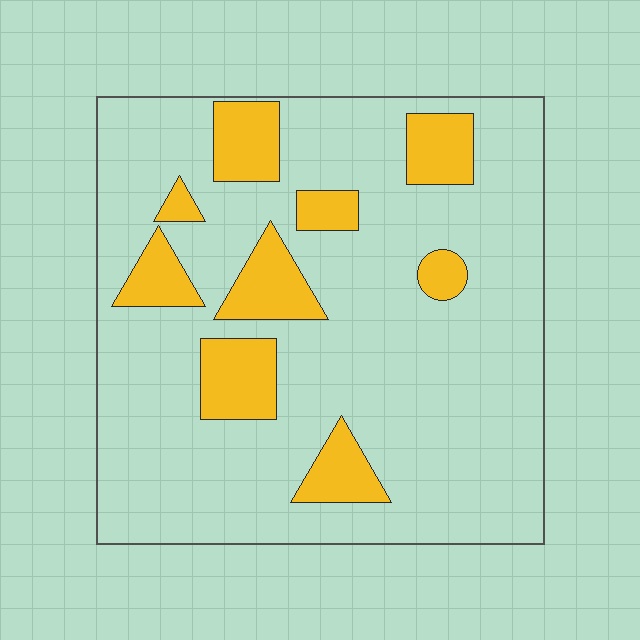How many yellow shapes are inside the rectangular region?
9.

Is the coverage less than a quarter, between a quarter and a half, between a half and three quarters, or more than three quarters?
Less than a quarter.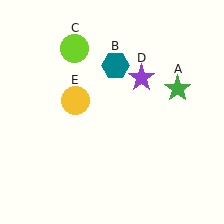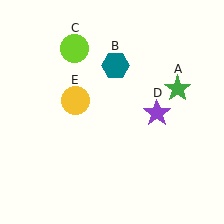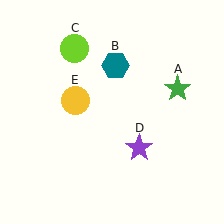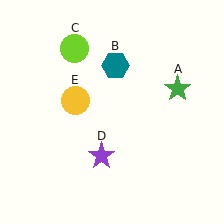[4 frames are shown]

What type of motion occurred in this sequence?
The purple star (object D) rotated clockwise around the center of the scene.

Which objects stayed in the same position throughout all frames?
Green star (object A) and teal hexagon (object B) and lime circle (object C) and yellow circle (object E) remained stationary.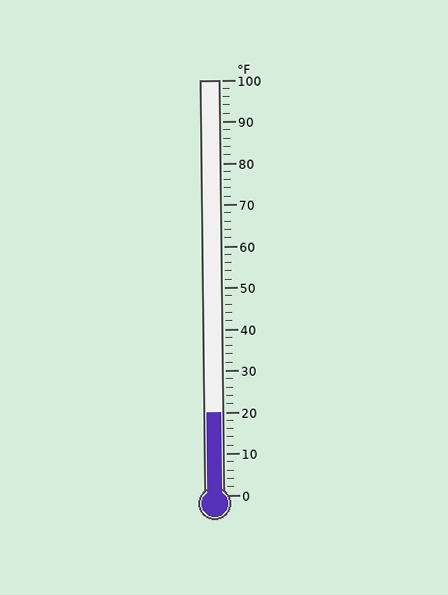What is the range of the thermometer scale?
The thermometer scale ranges from 0°F to 100°F.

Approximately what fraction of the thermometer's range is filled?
The thermometer is filled to approximately 20% of its range.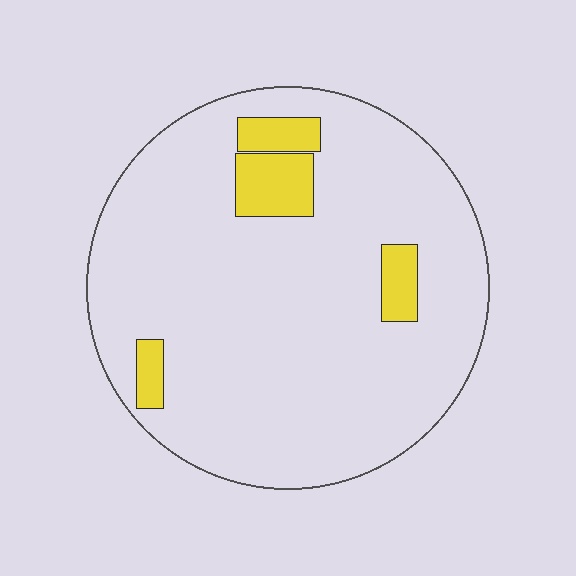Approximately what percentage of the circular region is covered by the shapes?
Approximately 10%.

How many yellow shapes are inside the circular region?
4.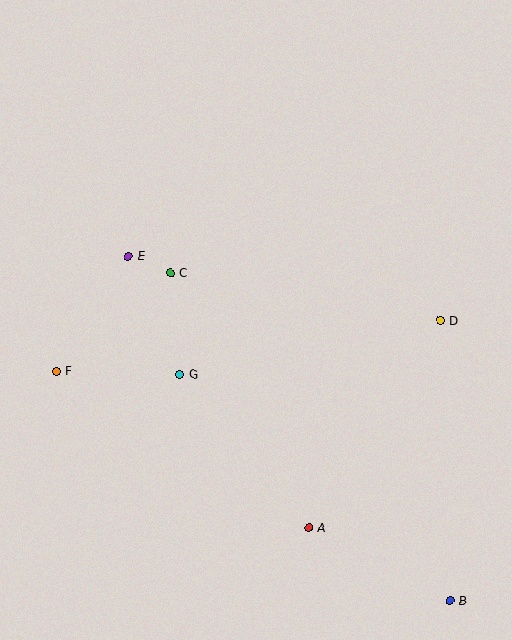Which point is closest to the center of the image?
Point G at (179, 374) is closest to the center.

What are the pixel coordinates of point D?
Point D is at (441, 320).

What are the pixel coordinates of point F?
Point F is at (56, 371).